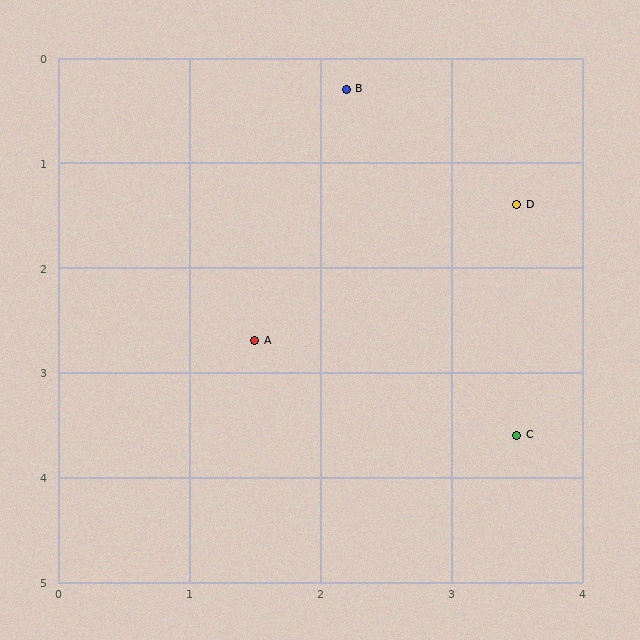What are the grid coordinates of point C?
Point C is at approximately (3.5, 3.6).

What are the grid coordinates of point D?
Point D is at approximately (3.5, 1.4).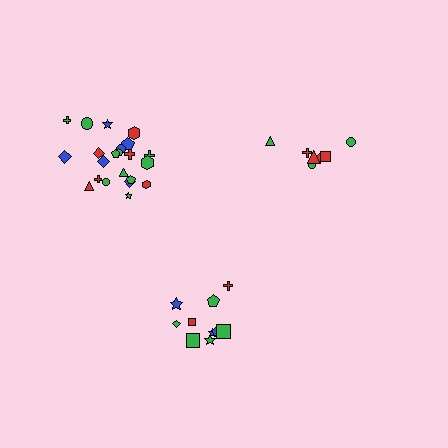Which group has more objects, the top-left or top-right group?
The top-left group.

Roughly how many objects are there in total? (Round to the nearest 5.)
Roughly 40 objects in total.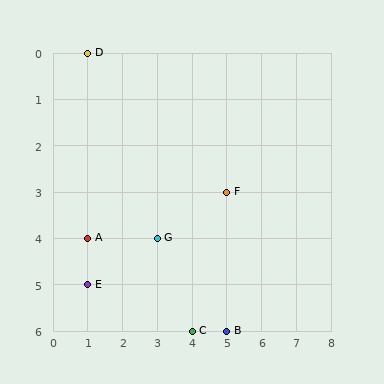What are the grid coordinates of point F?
Point F is at grid coordinates (5, 3).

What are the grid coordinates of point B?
Point B is at grid coordinates (5, 6).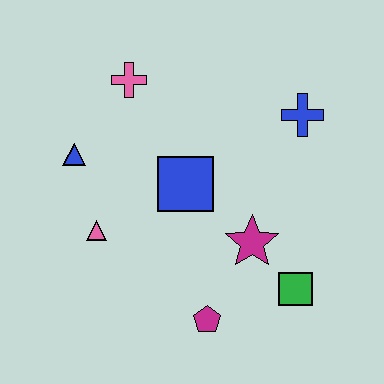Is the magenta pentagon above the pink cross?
No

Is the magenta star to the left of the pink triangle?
No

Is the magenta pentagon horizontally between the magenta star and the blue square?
Yes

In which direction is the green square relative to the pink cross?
The green square is below the pink cross.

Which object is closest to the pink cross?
The blue triangle is closest to the pink cross.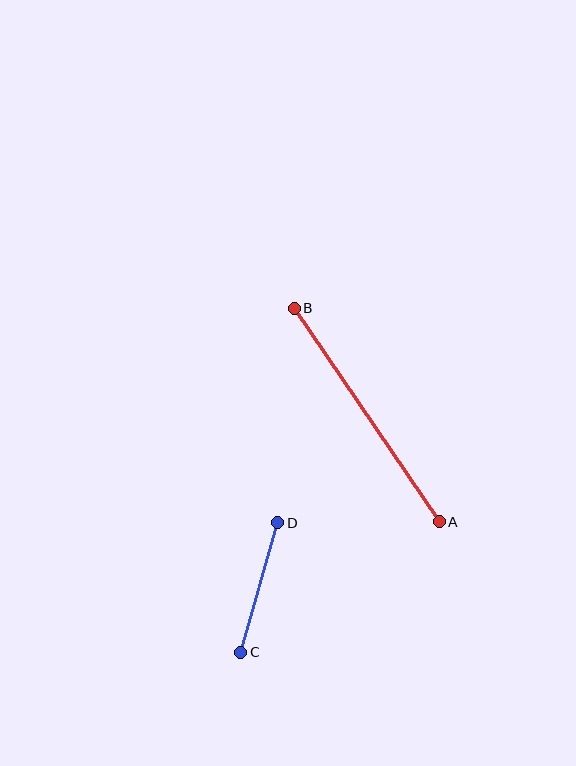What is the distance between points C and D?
The distance is approximately 135 pixels.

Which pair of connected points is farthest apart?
Points A and B are farthest apart.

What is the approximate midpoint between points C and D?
The midpoint is at approximately (259, 588) pixels.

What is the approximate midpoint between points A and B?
The midpoint is at approximately (367, 415) pixels.